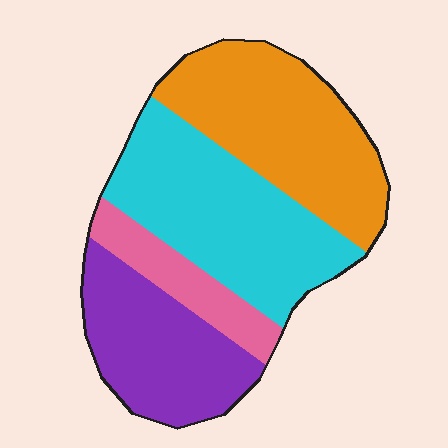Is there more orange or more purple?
Orange.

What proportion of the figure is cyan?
Cyan takes up about one third (1/3) of the figure.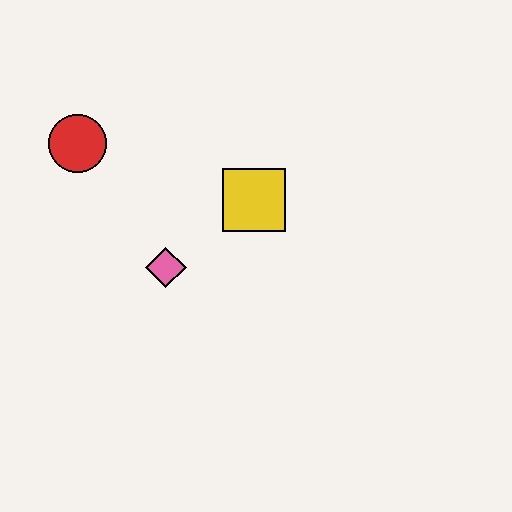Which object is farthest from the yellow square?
The red circle is farthest from the yellow square.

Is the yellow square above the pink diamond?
Yes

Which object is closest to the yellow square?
The pink diamond is closest to the yellow square.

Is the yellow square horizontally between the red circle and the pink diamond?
No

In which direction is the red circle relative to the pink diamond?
The red circle is above the pink diamond.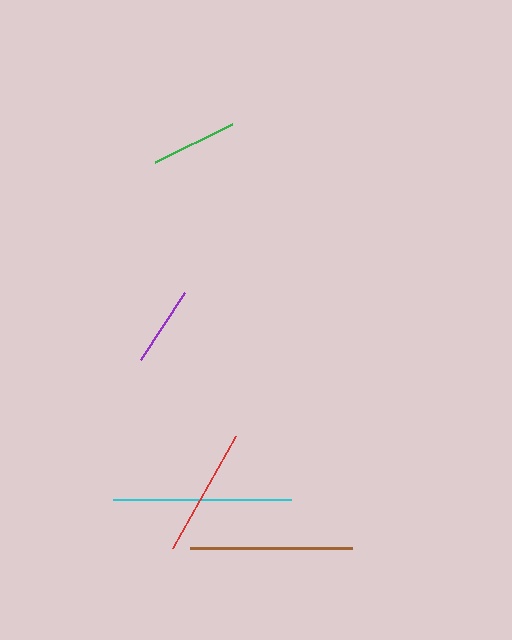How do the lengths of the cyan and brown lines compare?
The cyan and brown lines are approximately the same length.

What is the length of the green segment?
The green segment is approximately 86 pixels long.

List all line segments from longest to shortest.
From longest to shortest: cyan, brown, red, green, purple.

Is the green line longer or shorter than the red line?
The red line is longer than the green line.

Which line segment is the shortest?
The purple line is the shortest at approximately 81 pixels.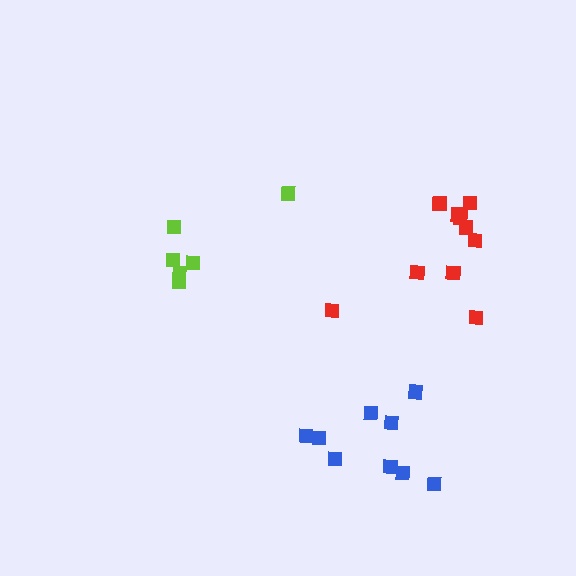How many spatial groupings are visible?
There are 3 spatial groupings.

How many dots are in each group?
Group 1: 6 dots, Group 2: 9 dots, Group 3: 11 dots (26 total).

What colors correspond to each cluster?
The clusters are colored: lime, blue, red.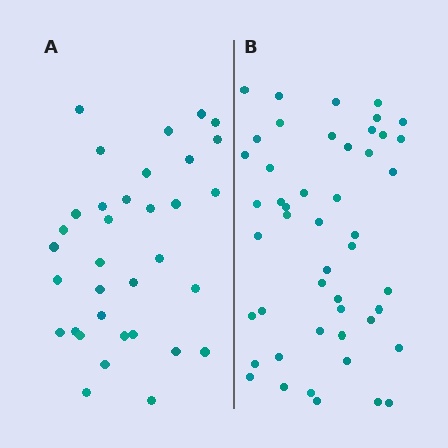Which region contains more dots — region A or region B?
Region B (the right region) has more dots.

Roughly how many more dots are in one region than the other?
Region B has approximately 15 more dots than region A.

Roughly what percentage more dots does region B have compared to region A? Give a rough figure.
About 40% more.